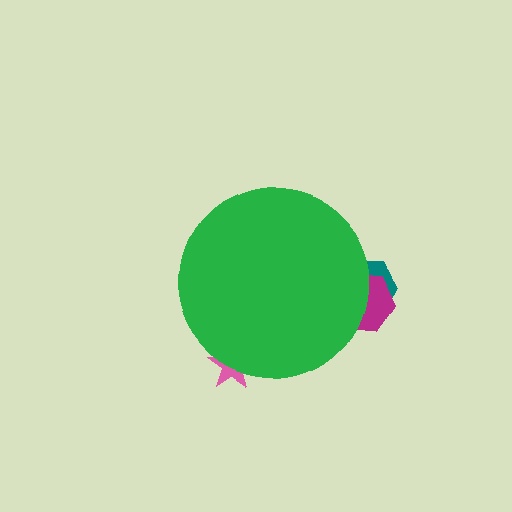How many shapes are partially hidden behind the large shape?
3 shapes are partially hidden.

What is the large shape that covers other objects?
A green circle.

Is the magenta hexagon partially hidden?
Yes, the magenta hexagon is partially hidden behind the green circle.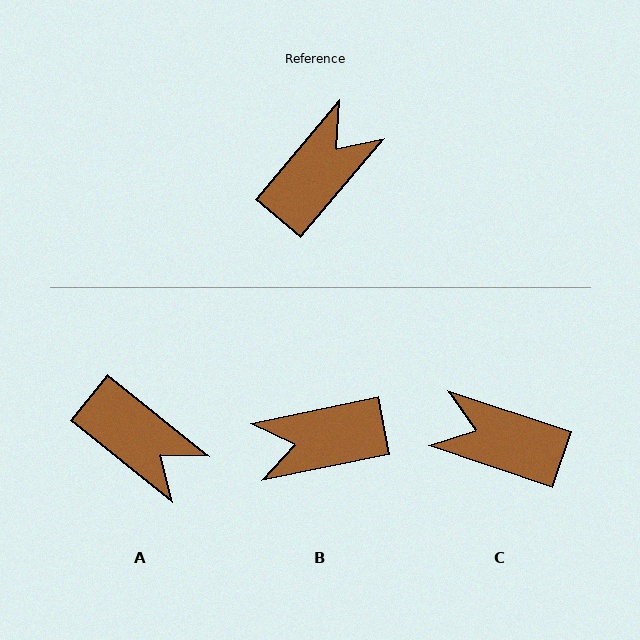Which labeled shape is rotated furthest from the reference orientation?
B, about 142 degrees away.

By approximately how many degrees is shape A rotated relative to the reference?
Approximately 88 degrees clockwise.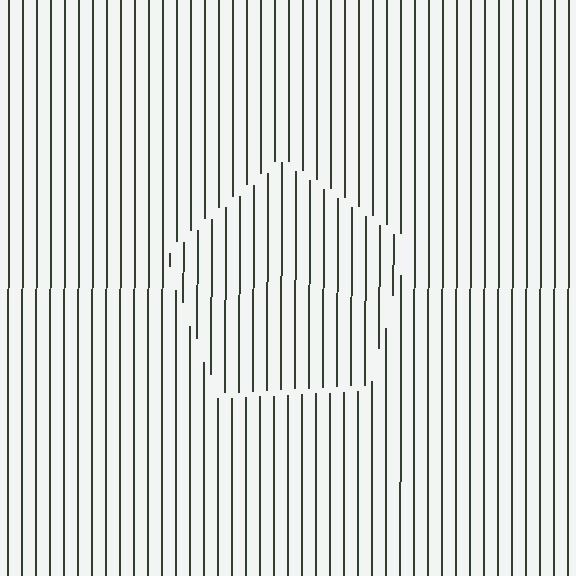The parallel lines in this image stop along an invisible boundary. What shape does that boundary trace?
An illusory pentagon. The interior of the shape contains the same grating, shifted by half a period — the contour is defined by the phase discontinuity where line-ends from the inner and outer gratings abut.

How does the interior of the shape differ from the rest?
The interior of the shape contains the same grating, shifted by half a period — the contour is defined by the phase discontinuity where line-ends from the inner and outer gratings abut.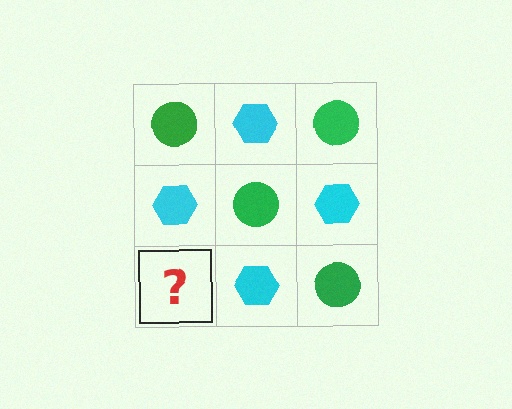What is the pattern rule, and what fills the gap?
The rule is that it alternates green circle and cyan hexagon in a checkerboard pattern. The gap should be filled with a green circle.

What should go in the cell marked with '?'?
The missing cell should contain a green circle.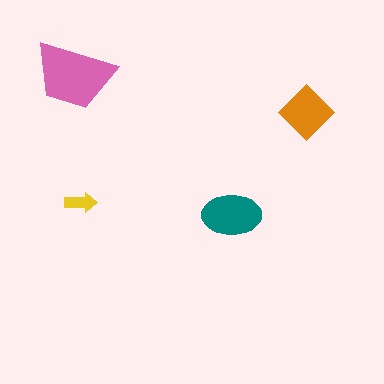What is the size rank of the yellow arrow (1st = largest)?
4th.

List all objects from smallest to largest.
The yellow arrow, the orange diamond, the teal ellipse, the pink trapezoid.